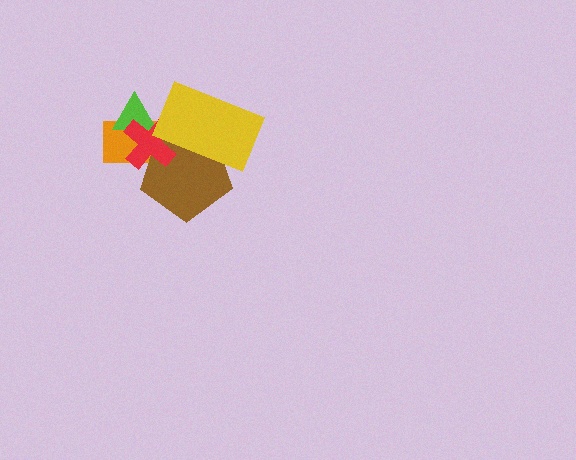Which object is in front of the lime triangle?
The red cross is in front of the lime triangle.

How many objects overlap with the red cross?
4 objects overlap with the red cross.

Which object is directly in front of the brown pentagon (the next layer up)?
The red cross is directly in front of the brown pentagon.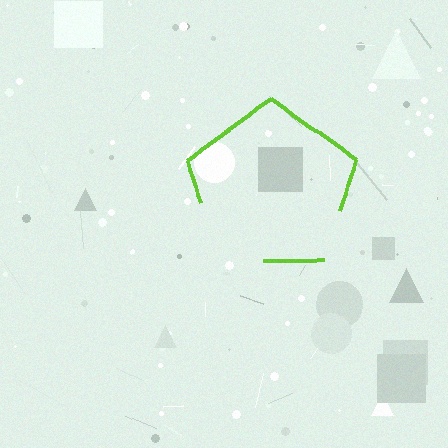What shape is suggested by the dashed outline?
The dashed outline suggests a pentagon.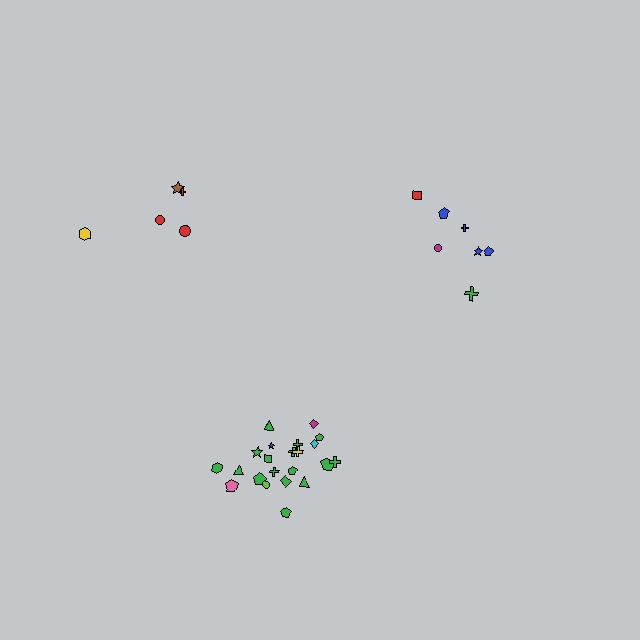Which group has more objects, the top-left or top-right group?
The top-right group.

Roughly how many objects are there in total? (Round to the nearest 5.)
Roughly 35 objects in total.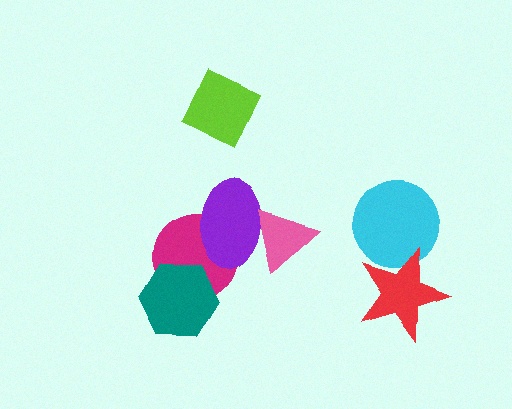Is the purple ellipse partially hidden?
Yes, it is partially covered by another shape.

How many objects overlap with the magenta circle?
2 objects overlap with the magenta circle.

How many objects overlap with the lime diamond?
0 objects overlap with the lime diamond.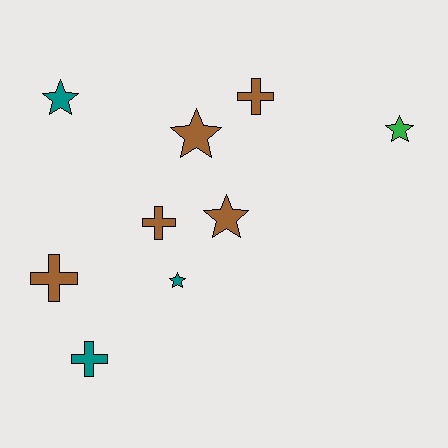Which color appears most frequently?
Brown, with 5 objects.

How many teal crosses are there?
There is 1 teal cross.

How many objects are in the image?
There are 9 objects.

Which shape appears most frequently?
Star, with 5 objects.